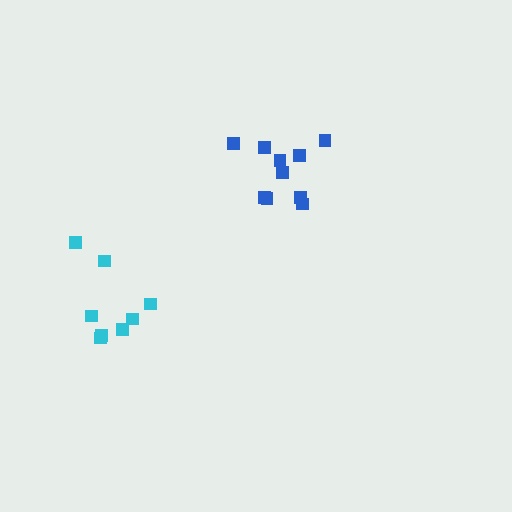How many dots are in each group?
Group 1: 10 dots, Group 2: 8 dots (18 total).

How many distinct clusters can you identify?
There are 2 distinct clusters.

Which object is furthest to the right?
The blue cluster is rightmost.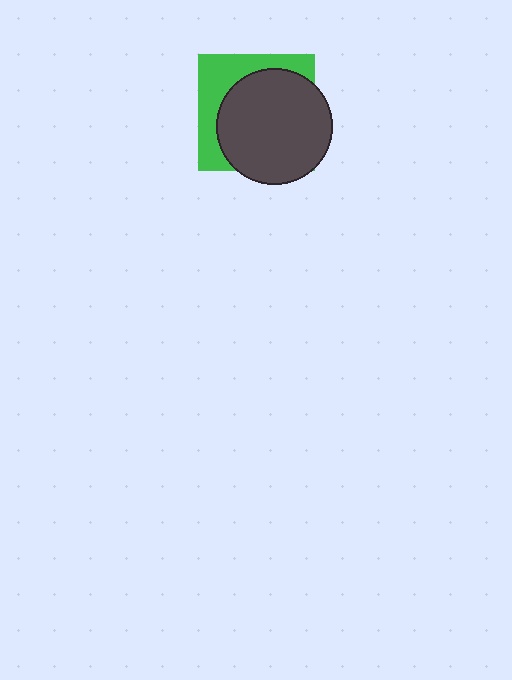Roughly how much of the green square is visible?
A small part of it is visible (roughly 35%).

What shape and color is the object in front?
The object in front is a dark gray circle.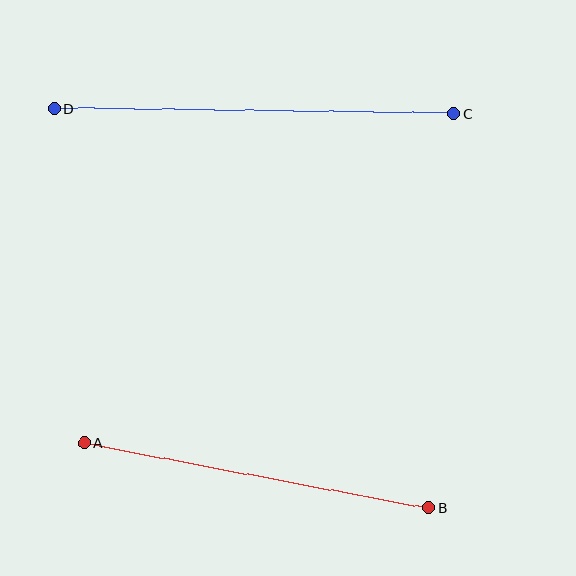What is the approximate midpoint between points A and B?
The midpoint is at approximately (256, 476) pixels.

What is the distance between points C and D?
The distance is approximately 400 pixels.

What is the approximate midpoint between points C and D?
The midpoint is at approximately (254, 111) pixels.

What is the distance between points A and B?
The distance is approximately 350 pixels.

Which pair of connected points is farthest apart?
Points C and D are farthest apart.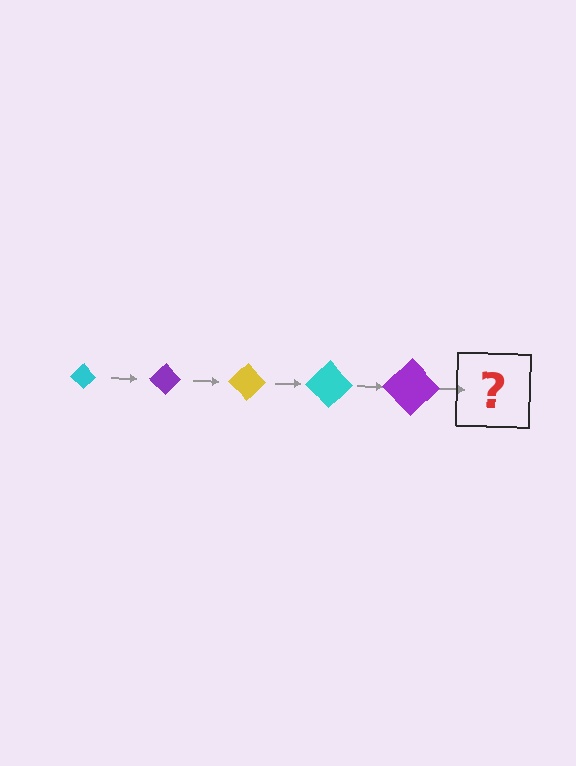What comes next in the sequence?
The next element should be a yellow diamond, larger than the previous one.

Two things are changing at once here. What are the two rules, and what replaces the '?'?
The two rules are that the diamond grows larger each step and the color cycles through cyan, purple, and yellow. The '?' should be a yellow diamond, larger than the previous one.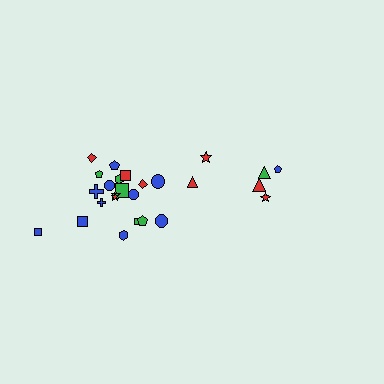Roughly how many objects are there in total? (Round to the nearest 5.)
Roughly 25 objects in total.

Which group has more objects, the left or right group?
The left group.